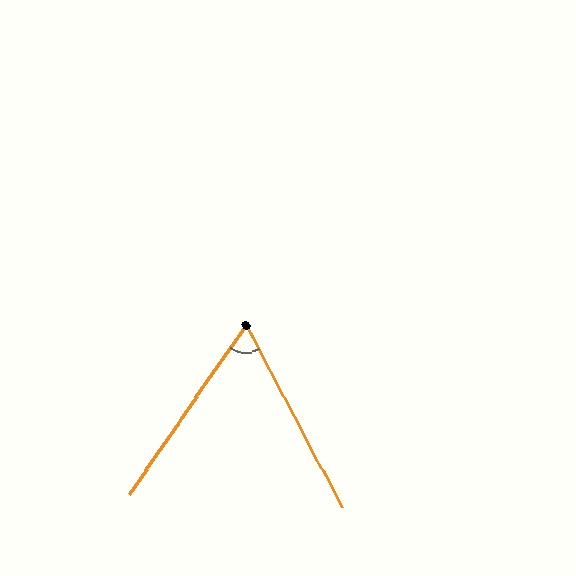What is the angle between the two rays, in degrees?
Approximately 62 degrees.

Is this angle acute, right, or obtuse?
It is acute.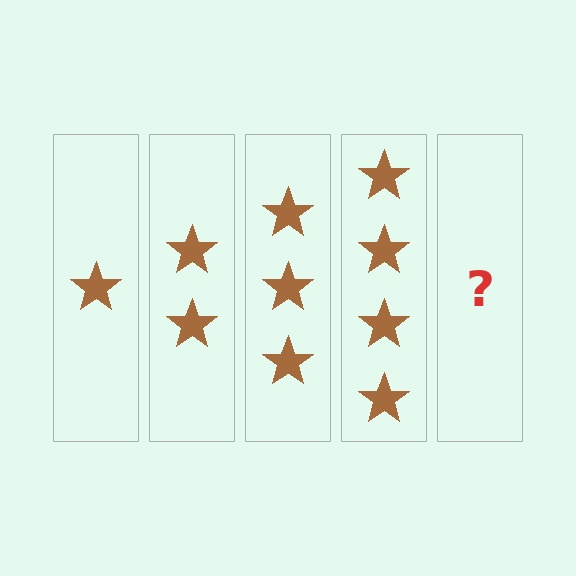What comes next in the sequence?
The next element should be 5 stars.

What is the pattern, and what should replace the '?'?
The pattern is that each step adds one more star. The '?' should be 5 stars.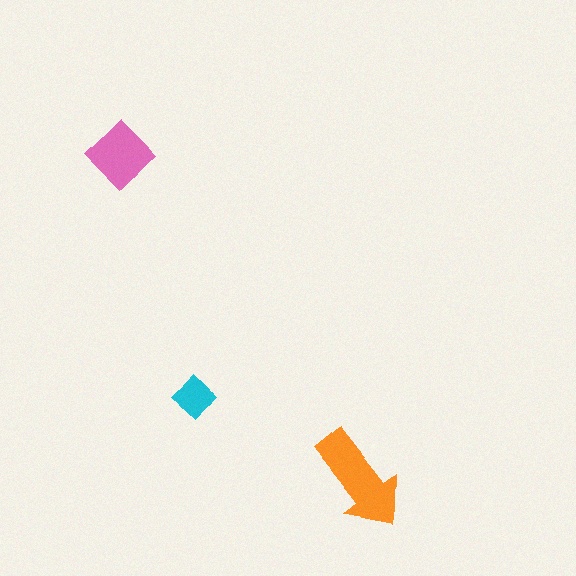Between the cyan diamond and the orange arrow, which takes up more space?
The orange arrow.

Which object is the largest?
The orange arrow.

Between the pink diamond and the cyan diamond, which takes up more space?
The pink diamond.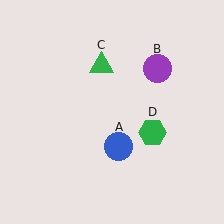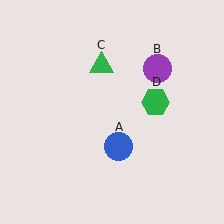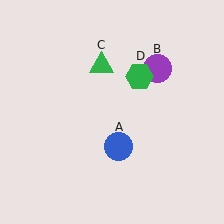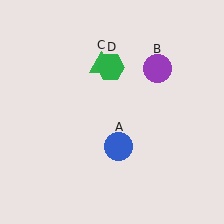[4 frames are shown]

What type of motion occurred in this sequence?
The green hexagon (object D) rotated counterclockwise around the center of the scene.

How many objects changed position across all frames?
1 object changed position: green hexagon (object D).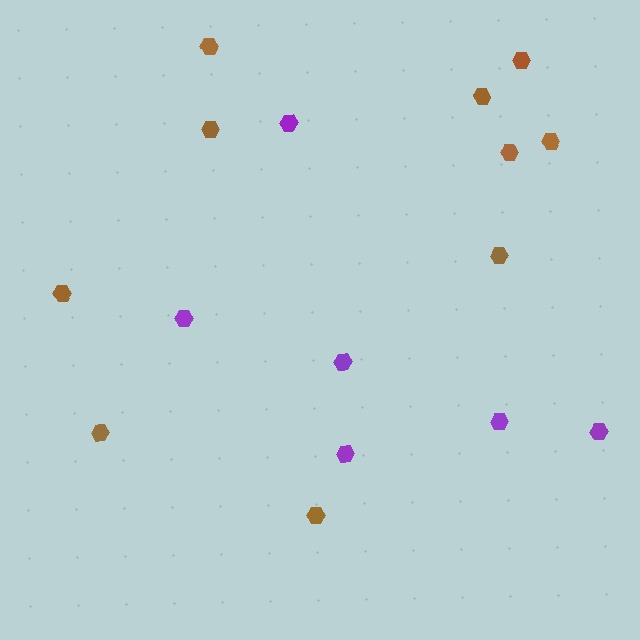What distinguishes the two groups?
There are 2 groups: one group of brown hexagons (10) and one group of purple hexagons (6).